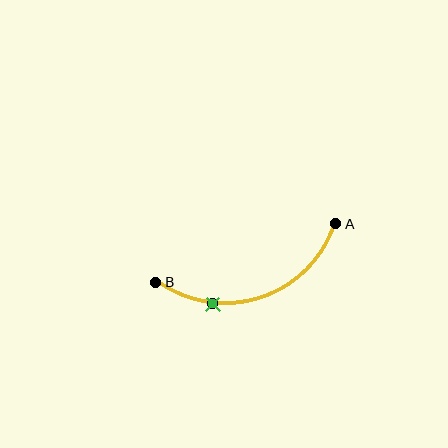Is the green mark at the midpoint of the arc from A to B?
No. The green mark lies on the arc but is closer to endpoint B. The arc midpoint would be at the point on the curve equidistant along the arc from both A and B.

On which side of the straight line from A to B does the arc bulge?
The arc bulges below the straight line connecting A and B.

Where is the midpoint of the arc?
The arc midpoint is the point on the curve farthest from the straight line joining A and B. It sits below that line.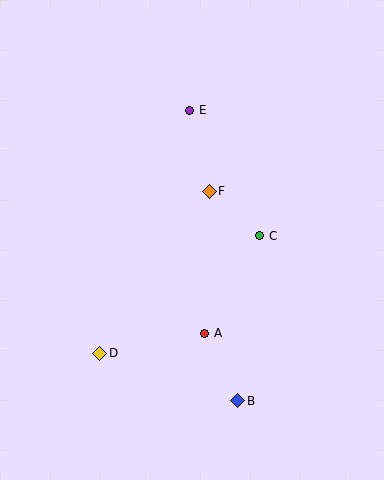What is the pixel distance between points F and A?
The distance between F and A is 142 pixels.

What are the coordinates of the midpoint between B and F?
The midpoint between B and F is at (223, 296).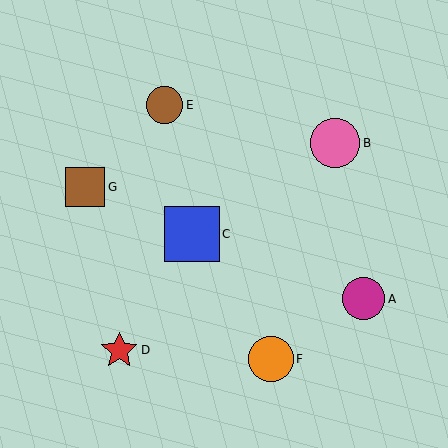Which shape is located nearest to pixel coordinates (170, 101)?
The brown circle (labeled E) at (164, 105) is nearest to that location.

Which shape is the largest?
The blue square (labeled C) is the largest.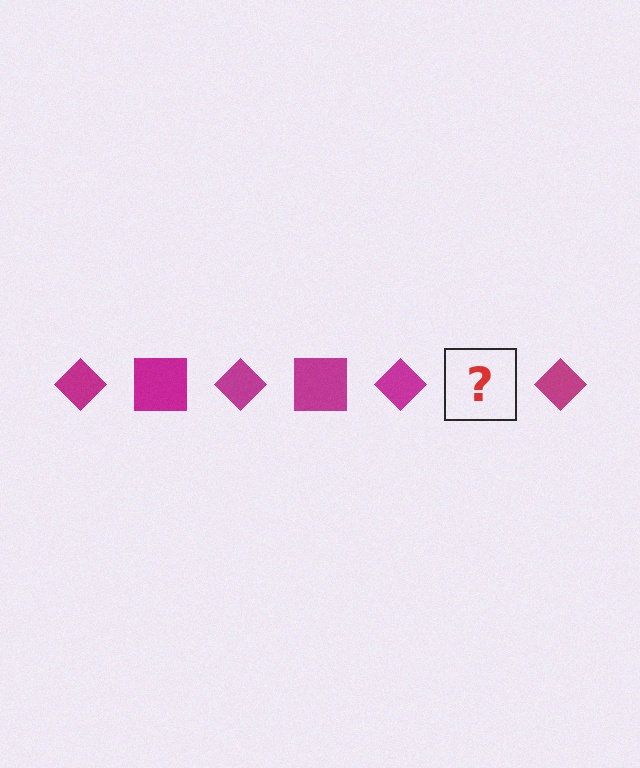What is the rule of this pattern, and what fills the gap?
The rule is that the pattern cycles through diamond, square shapes in magenta. The gap should be filled with a magenta square.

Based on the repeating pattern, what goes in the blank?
The blank should be a magenta square.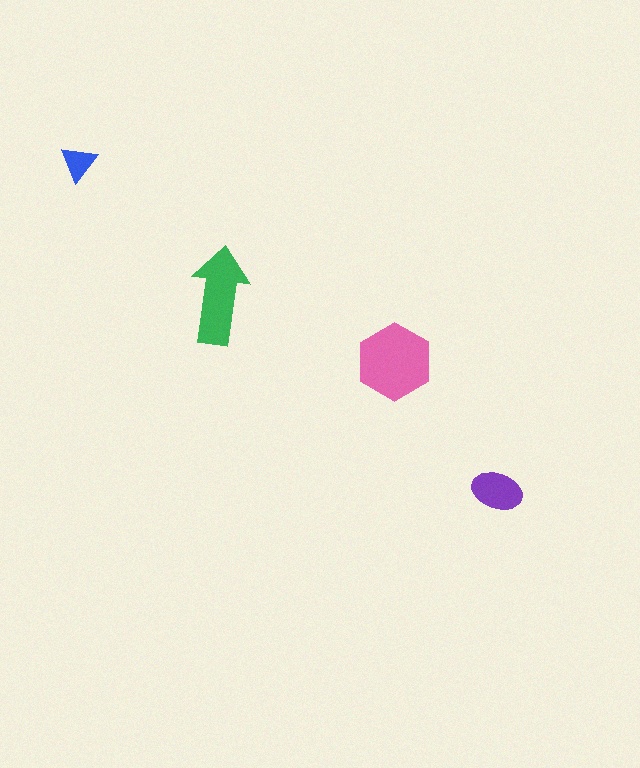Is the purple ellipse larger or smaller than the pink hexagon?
Smaller.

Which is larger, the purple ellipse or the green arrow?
The green arrow.